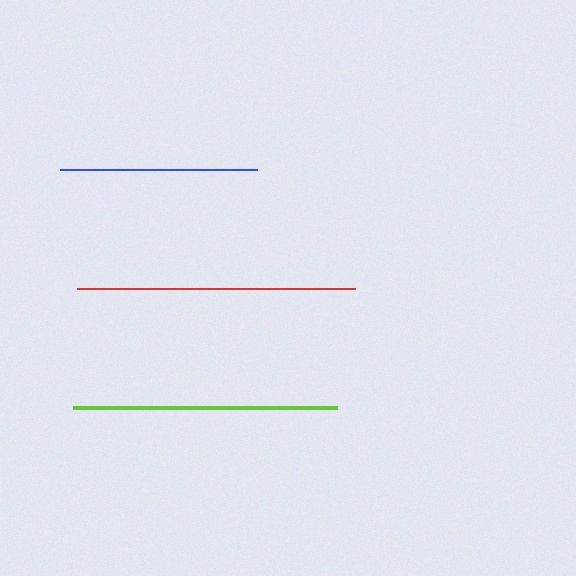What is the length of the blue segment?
The blue segment is approximately 197 pixels long.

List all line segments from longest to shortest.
From longest to shortest: red, lime, blue.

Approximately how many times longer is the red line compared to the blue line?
The red line is approximately 1.4 times the length of the blue line.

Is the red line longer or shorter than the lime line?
The red line is longer than the lime line.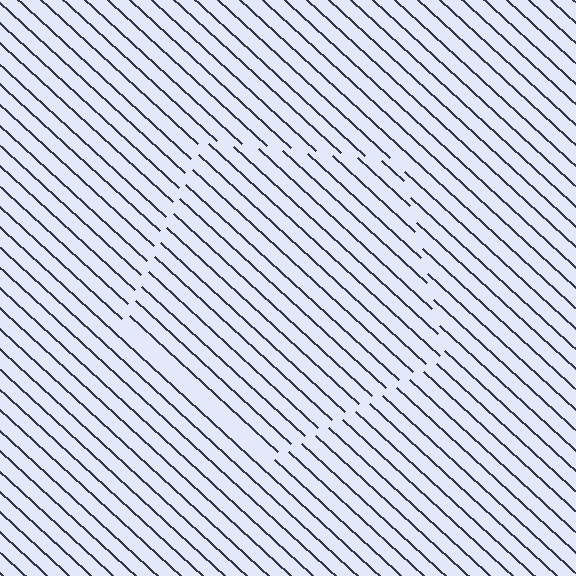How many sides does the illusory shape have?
5 sides — the line-ends trace a pentagon.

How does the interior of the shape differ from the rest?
The interior of the shape contains the same grating, shifted by half a period — the contour is defined by the phase discontinuity where line-ends from the inner and outer gratings abut.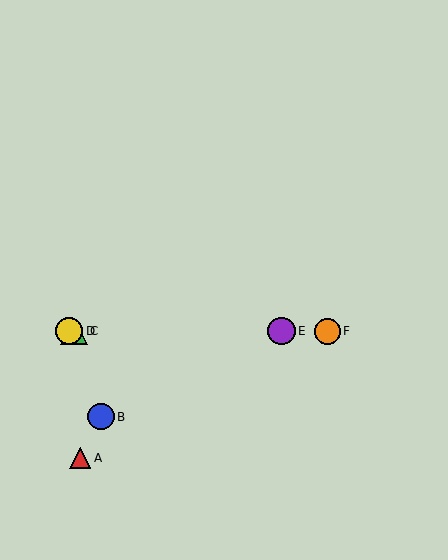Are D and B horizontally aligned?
No, D is at y≈331 and B is at y≈417.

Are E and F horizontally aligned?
Yes, both are at y≈331.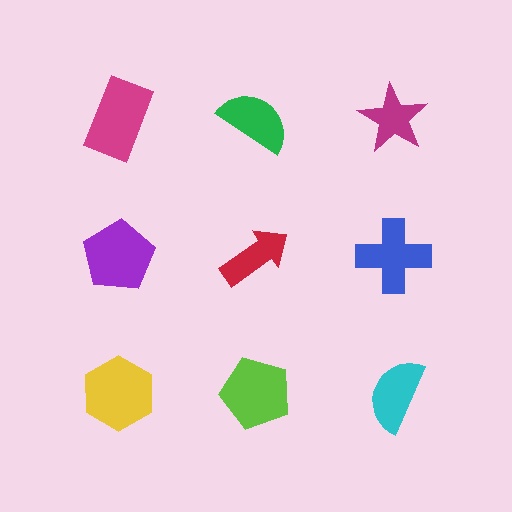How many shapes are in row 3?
3 shapes.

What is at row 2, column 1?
A purple pentagon.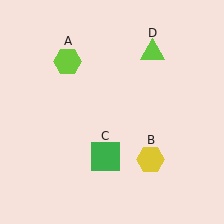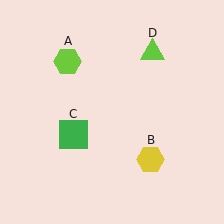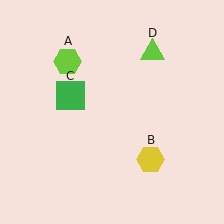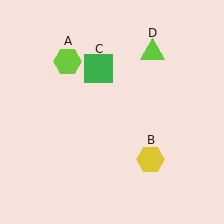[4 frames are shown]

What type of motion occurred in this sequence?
The green square (object C) rotated clockwise around the center of the scene.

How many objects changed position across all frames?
1 object changed position: green square (object C).